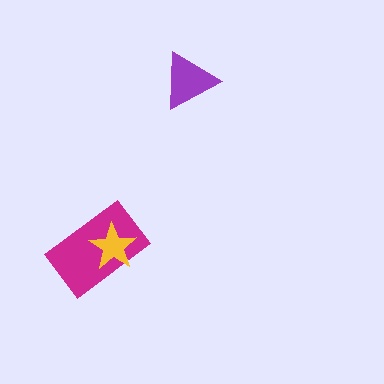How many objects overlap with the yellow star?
1 object overlaps with the yellow star.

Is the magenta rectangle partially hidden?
Yes, it is partially covered by another shape.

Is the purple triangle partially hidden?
No, no other shape covers it.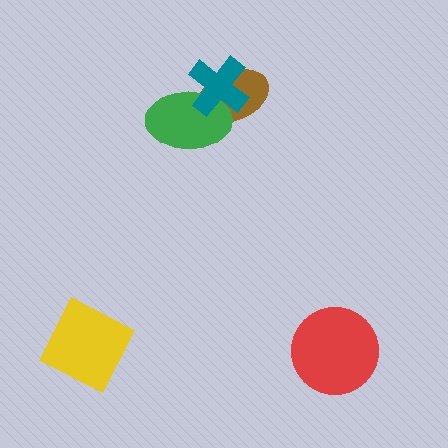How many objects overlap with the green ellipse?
2 objects overlap with the green ellipse.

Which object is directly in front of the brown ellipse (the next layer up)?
The green ellipse is directly in front of the brown ellipse.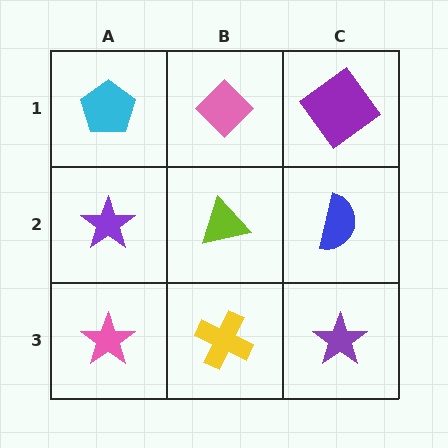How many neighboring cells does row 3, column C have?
2.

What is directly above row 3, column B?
A lime triangle.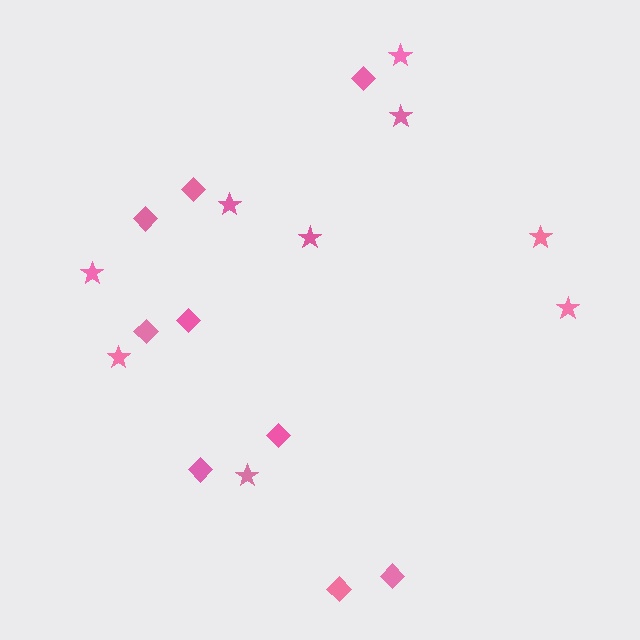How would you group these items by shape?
There are 2 groups: one group of stars (9) and one group of diamonds (9).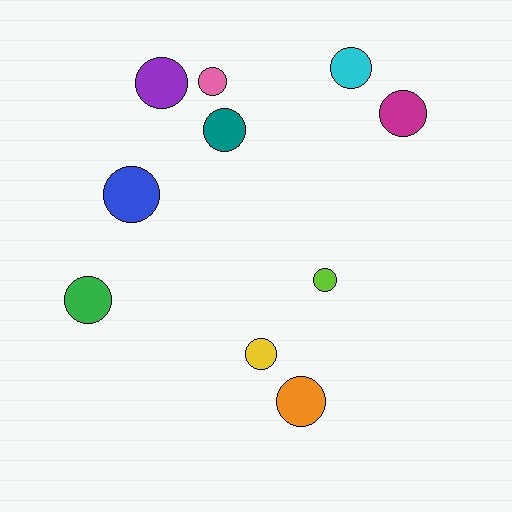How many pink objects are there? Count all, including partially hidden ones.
There is 1 pink object.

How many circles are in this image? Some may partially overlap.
There are 10 circles.